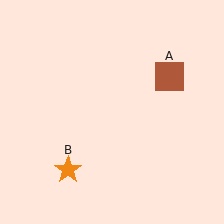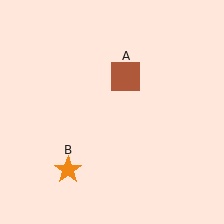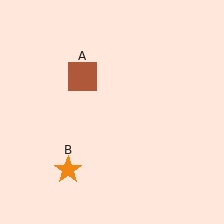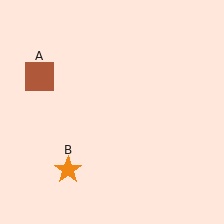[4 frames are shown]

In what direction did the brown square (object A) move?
The brown square (object A) moved left.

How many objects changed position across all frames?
1 object changed position: brown square (object A).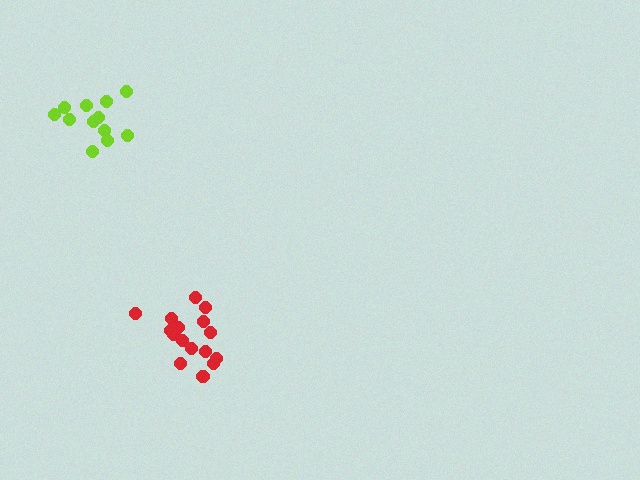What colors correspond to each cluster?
The clusters are colored: red, lime.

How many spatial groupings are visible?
There are 2 spatial groupings.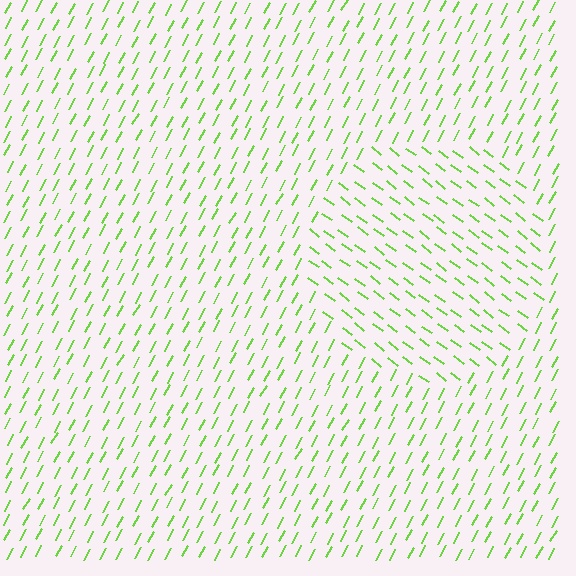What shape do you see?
I see a circle.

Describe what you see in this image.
The image is filled with small lime line segments. A circle region in the image has lines oriented differently from the surrounding lines, creating a visible texture boundary.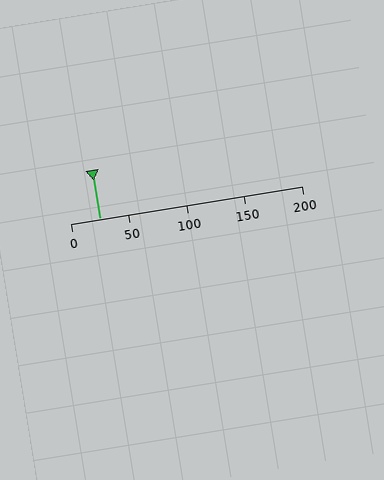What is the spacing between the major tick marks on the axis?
The major ticks are spaced 50 apart.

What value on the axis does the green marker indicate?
The marker indicates approximately 25.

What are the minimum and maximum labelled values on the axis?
The axis runs from 0 to 200.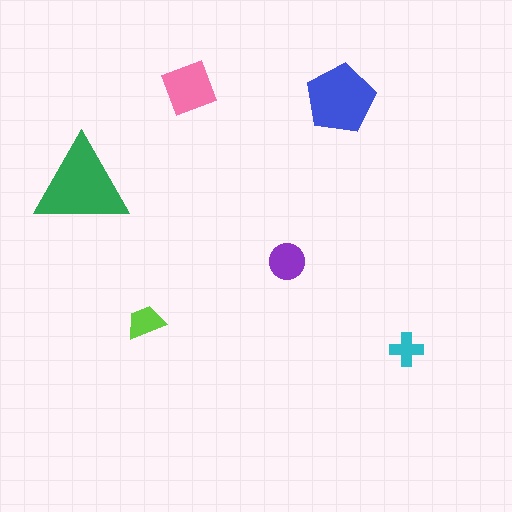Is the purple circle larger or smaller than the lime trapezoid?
Larger.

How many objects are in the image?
There are 6 objects in the image.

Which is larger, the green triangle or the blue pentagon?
The green triangle.